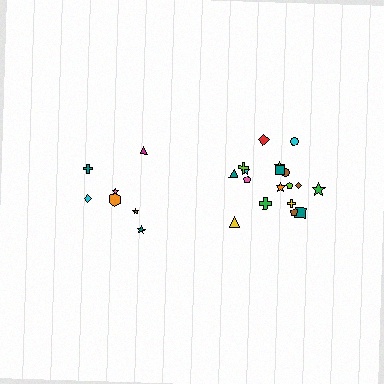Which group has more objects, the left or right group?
The right group.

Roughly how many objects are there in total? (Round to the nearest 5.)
Roughly 25 objects in total.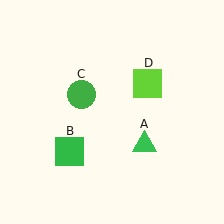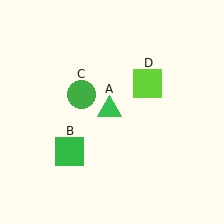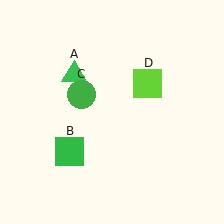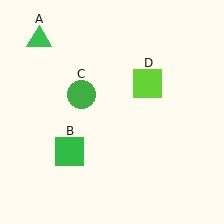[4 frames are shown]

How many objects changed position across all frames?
1 object changed position: green triangle (object A).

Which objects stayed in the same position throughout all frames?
Green square (object B) and green circle (object C) and lime square (object D) remained stationary.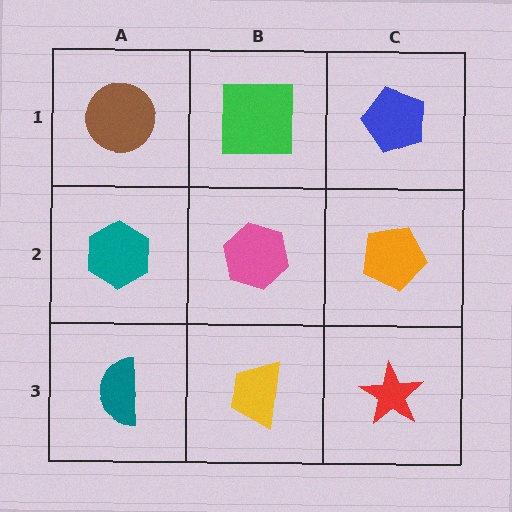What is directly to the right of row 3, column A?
A yellow trapezoid.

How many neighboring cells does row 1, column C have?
2.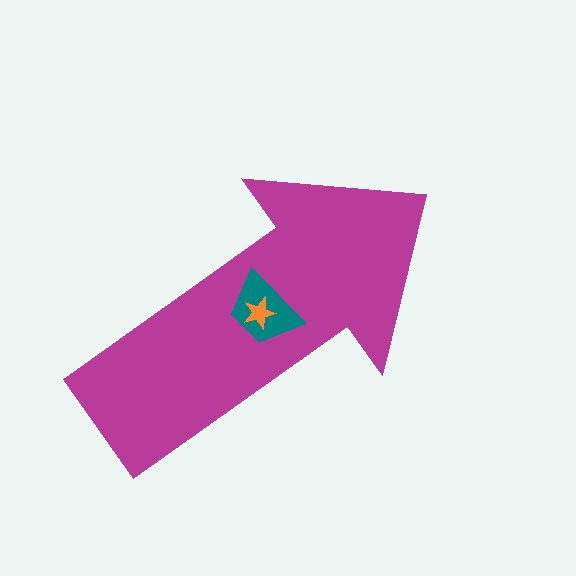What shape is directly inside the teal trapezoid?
The orange star.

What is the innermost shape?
The orange star.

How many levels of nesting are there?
3.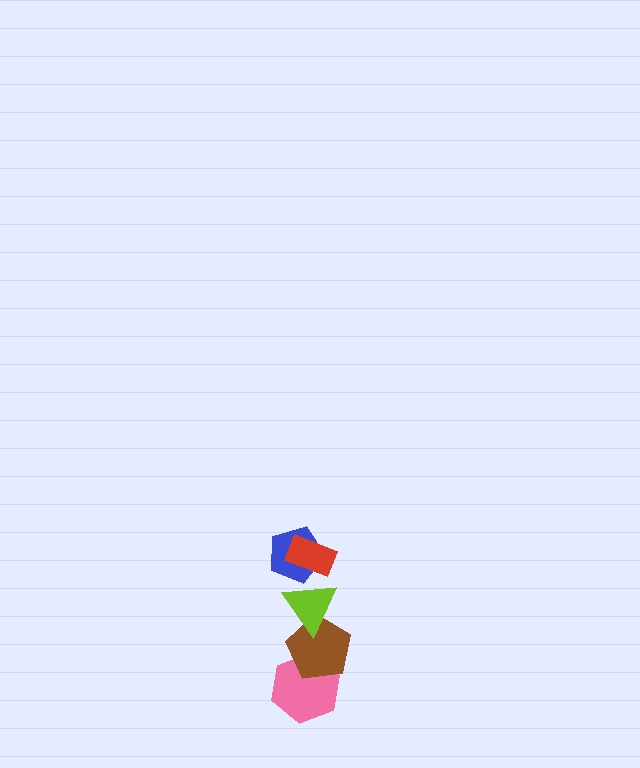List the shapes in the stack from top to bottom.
From top to bottom: the red rectangle, the blue pentagon, the lime triangle, the brown pentagon, the pink hexagon.